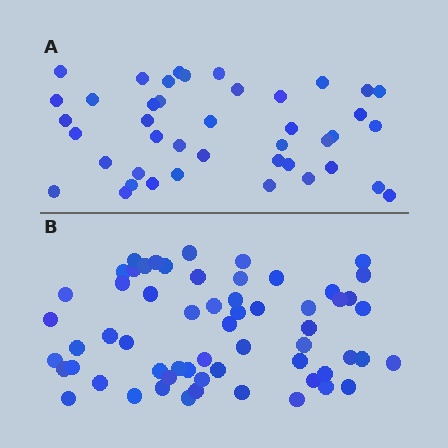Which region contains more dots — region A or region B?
Region B (the bottom region) has more dots.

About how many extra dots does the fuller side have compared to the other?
Region B has approximately 20 more dots than region A.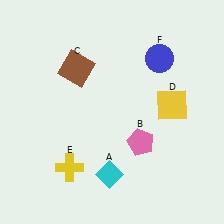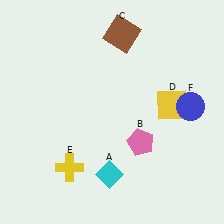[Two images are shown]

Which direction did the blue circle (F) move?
The blue circle (F) moved down.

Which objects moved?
The objects that moved are: the brown square (C), the blue circle (F).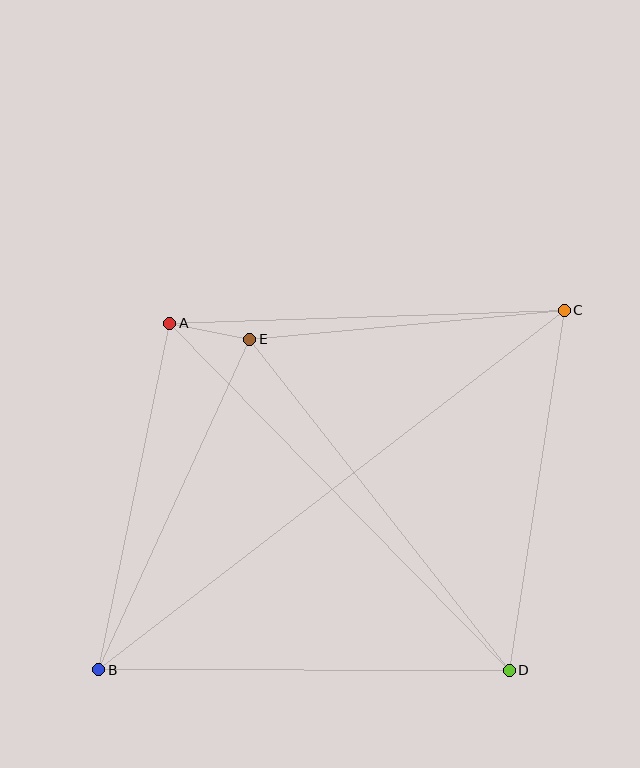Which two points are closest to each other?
Points A and E are closest to each other.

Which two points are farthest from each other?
Points B and C are farthest from each other.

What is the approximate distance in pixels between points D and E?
The distance between D and E is approximately 421 pixels.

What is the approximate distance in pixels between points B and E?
The distance between B and E is approximately 363 pixels.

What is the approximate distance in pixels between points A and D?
The distance between A and D is approximately 486 pixels.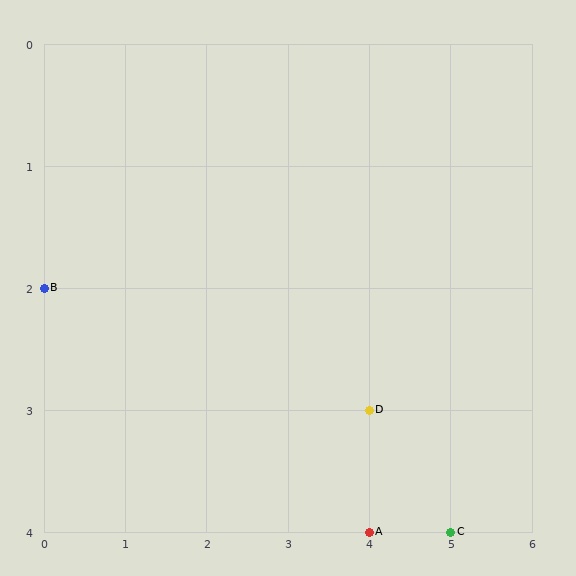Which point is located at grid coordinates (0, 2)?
Point B is at (0, 2).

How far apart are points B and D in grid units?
Points B and D are 4 columns and 1 row apart (about 4.1 grid units diagonally).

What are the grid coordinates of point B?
Point B is at grid coordinates (0, 2).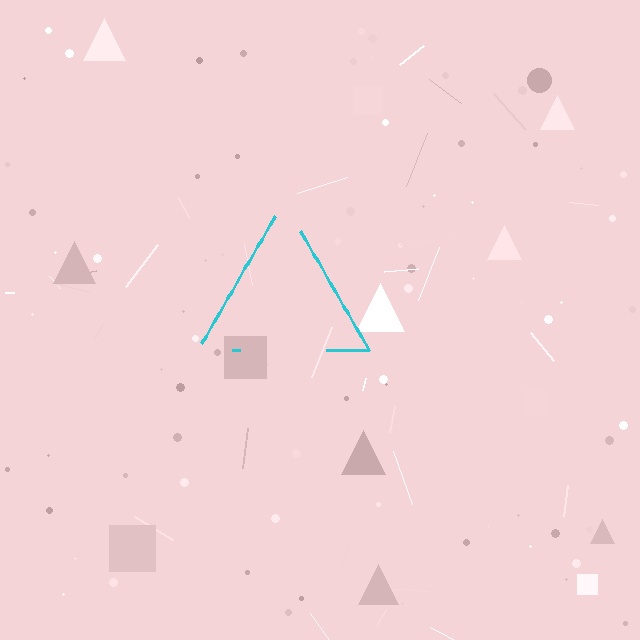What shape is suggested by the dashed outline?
The dashed outline suggests a triangle.